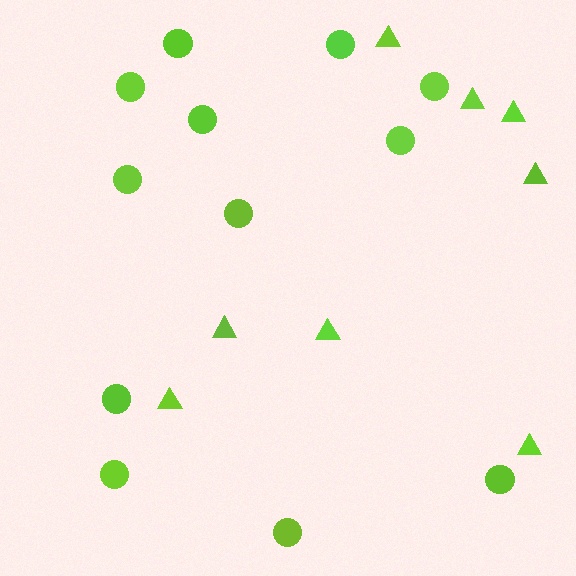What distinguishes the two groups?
There are 2 groups: one group of triangles (8) and one group of circles (12).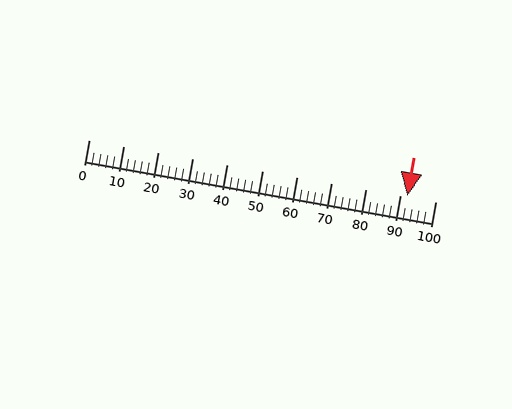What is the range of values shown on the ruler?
The ruler shows values from 0 to 100.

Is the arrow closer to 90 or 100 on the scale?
The arrow is closer to 90.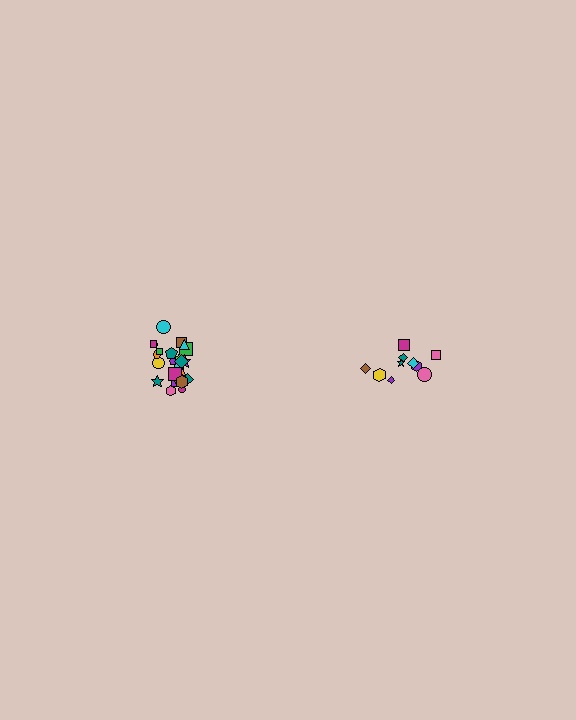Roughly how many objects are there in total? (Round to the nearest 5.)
Roughly 35 objects in total.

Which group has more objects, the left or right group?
The left group.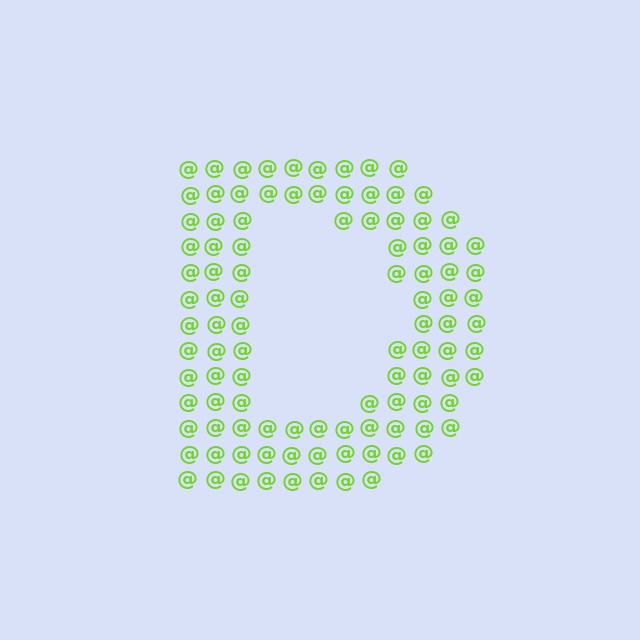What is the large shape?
The large shape is the letter D.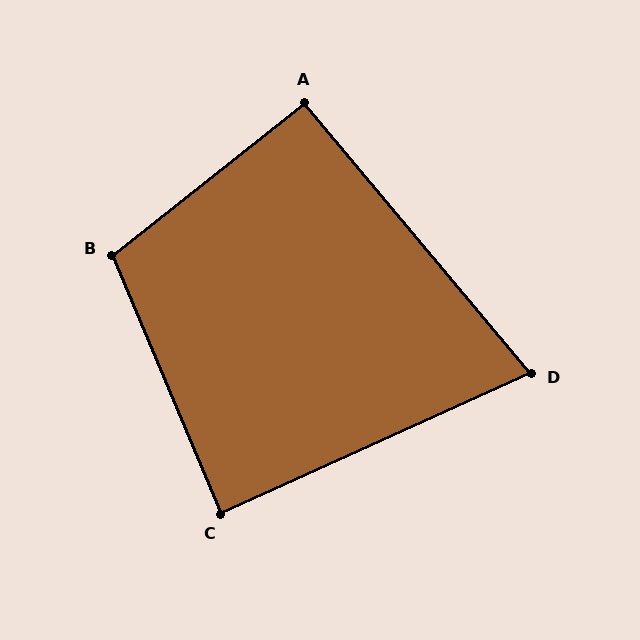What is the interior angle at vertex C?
Approximately 88 degrees (approximately right).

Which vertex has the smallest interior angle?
D, at approximately 74 degrees.